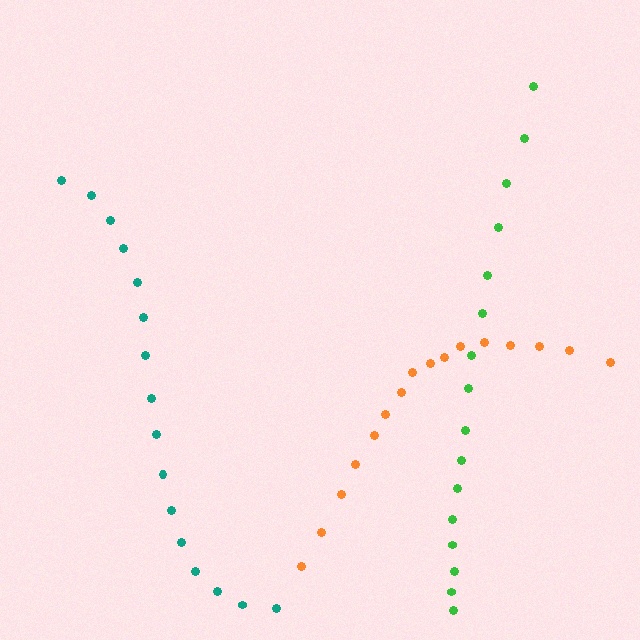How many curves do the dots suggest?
There are 3 distinct paths.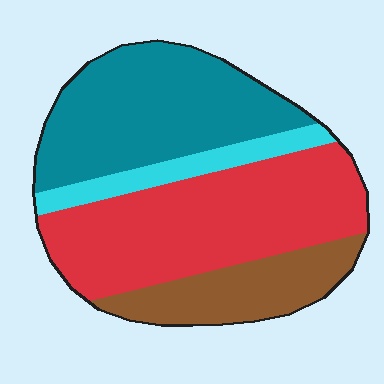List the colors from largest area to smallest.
From largest to smallest: red, teal, brown, cyan.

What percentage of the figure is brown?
Brown covers roughly 15% of the figure.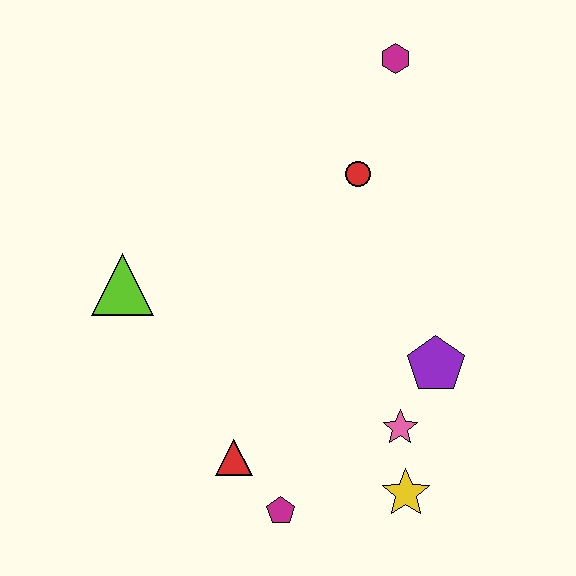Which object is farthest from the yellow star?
The magenta hexagon is farthest from the yellow star.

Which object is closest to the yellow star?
The pink star is closest to the yellow star.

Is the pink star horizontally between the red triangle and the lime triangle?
No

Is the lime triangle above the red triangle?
Yes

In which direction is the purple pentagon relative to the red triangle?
The purple pentagon is to the right of the red triangle.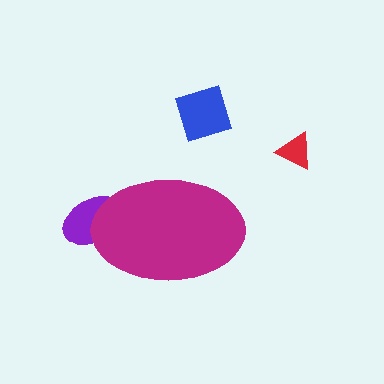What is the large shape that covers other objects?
A magenta ellipse.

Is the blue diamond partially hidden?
No, the blue diamond is fully visible.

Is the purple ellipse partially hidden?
Yes, the purple ellipse is partially hidden behind the magenta ellipse.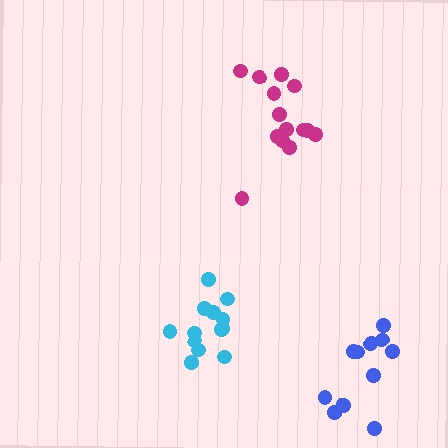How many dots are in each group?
Group 1: 14 dots, Group 2: 11 dots, Group 3: 13 dots (38 total).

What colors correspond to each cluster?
The clusters are colored: magenta, blue, cyan.